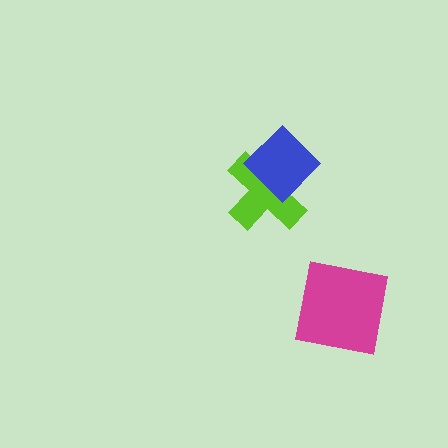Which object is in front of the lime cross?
The blue diamond is in front of the lime cross.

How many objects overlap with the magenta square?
0 objects overlap with the magenta square.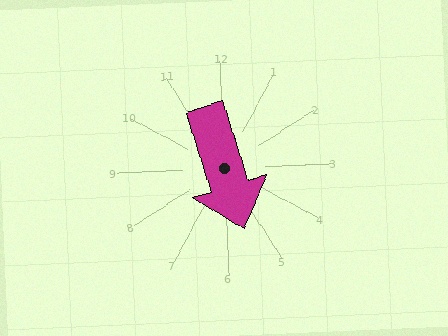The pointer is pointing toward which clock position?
Roughly 5 o'clock.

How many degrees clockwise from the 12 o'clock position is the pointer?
Approximately 165 degrees.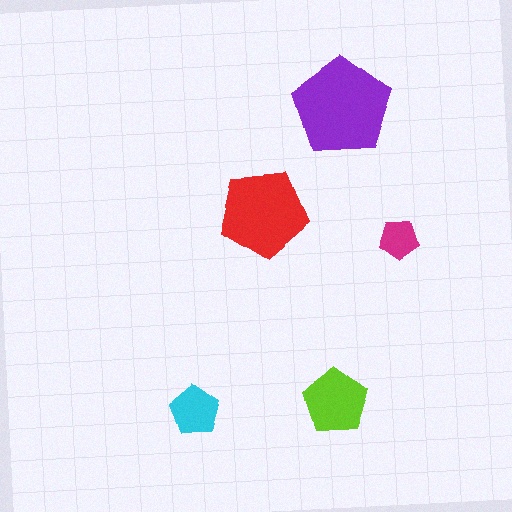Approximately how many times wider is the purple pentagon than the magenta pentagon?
About 2.5 times wider.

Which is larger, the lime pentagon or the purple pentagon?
The purple one.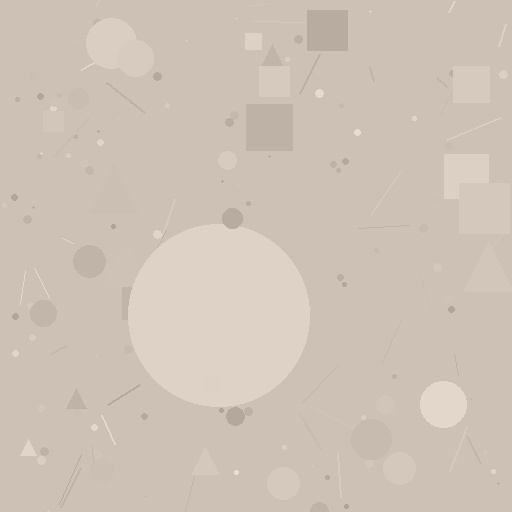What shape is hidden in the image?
A circle is hidden in the image.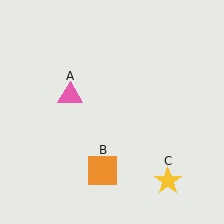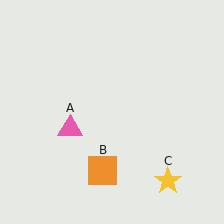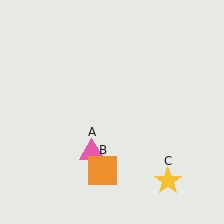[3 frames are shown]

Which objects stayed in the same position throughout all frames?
Orange square (object B) and yellow star (object C) remained stationary.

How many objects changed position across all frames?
1 object changed position: pink triangle (object A).